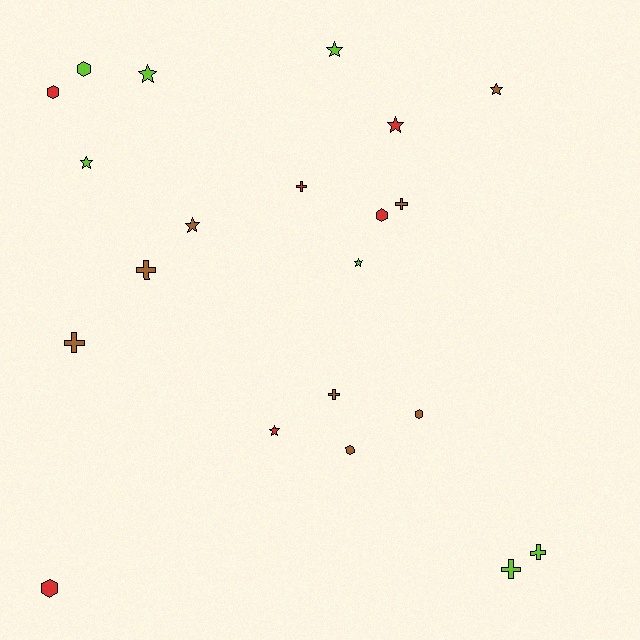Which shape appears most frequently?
Star, with 8 objects.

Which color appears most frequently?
Brown, with 8 objects.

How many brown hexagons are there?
There are 2 brown hexagons.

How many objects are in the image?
There are 21 objects.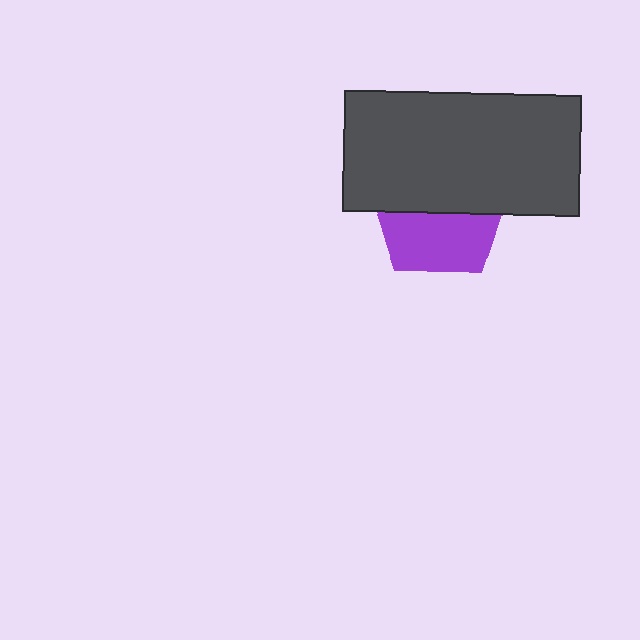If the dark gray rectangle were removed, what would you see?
You would see the complete purple pentagon.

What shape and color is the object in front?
The object in front is a dark gray rectangle.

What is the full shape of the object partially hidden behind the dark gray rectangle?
The partially hidden object is a purple pentagon.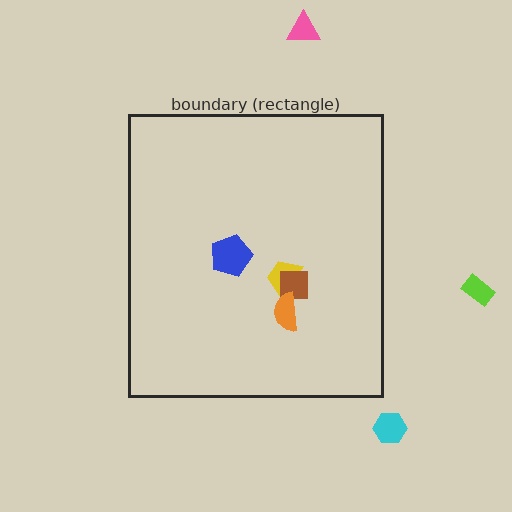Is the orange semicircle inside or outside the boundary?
Inside.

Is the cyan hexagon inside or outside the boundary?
Outside.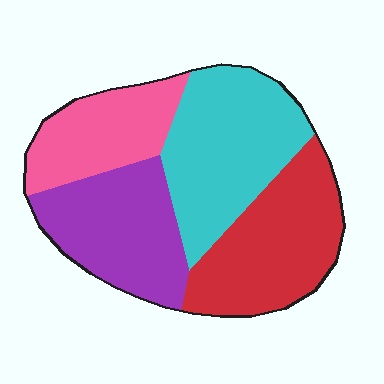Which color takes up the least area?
Pink, at roughly 20%.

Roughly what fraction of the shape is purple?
Purple takes up about one quarter (1/4) of the shape.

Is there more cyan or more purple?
Cyan.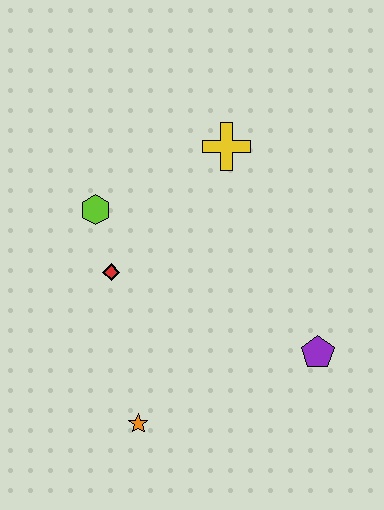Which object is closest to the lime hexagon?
The red diamond is closest to the lime hexagon.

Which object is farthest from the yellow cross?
The orange star is farthest from the yellow cross.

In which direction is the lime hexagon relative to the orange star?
The lime hexagon is above the orange star.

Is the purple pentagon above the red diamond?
No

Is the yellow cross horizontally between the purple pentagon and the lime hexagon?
Yes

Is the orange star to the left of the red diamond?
No